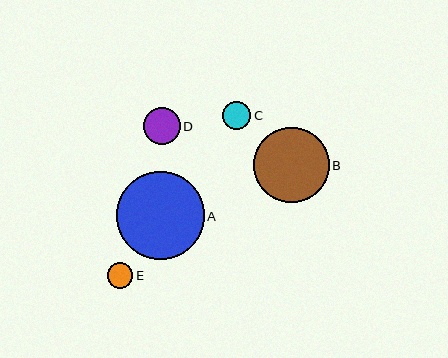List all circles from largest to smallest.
From largest to smallest: A, B, D, C, E.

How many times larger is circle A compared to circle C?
Circle A is approximately 3.1 times the size of circle C.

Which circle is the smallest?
Circle E is the smallest with a size of approximately 26 pixels.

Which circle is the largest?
Circle A is the largest with a size of approximately 88 pixels.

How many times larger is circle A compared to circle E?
Circle A is approximately 3.4 times the size of circle E.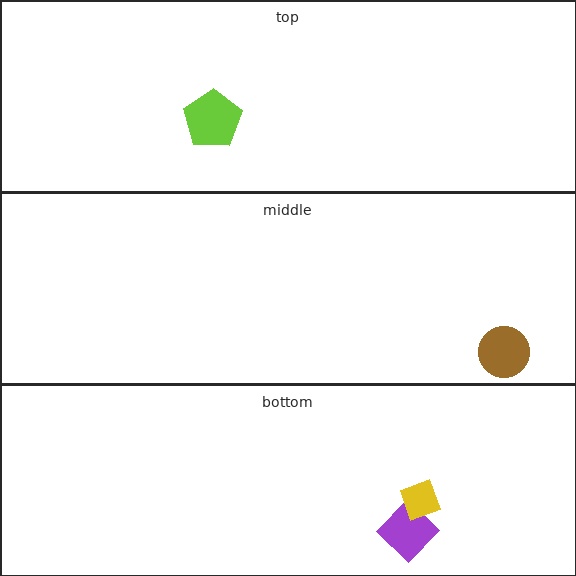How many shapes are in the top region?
1.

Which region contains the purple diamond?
The bottom region.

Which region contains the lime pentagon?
The top region.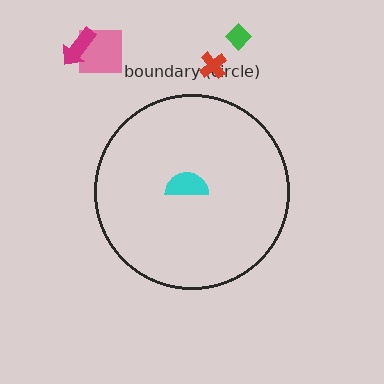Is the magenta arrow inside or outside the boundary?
Outside.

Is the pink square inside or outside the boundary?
Outside.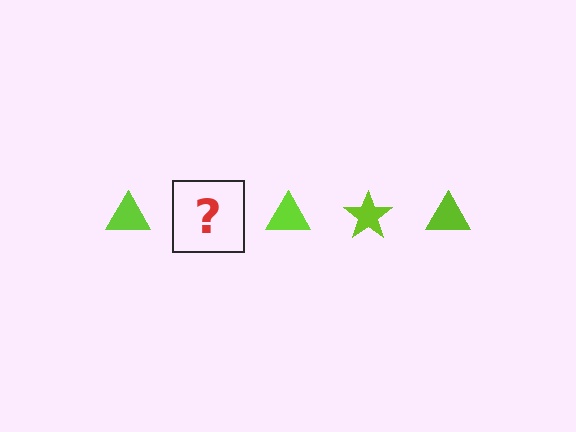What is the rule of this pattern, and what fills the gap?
The rule is that the pattern cycles through triangle, star shapes in lime. The gap should be filled with a lime star.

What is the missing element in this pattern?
The missing element is a lime star.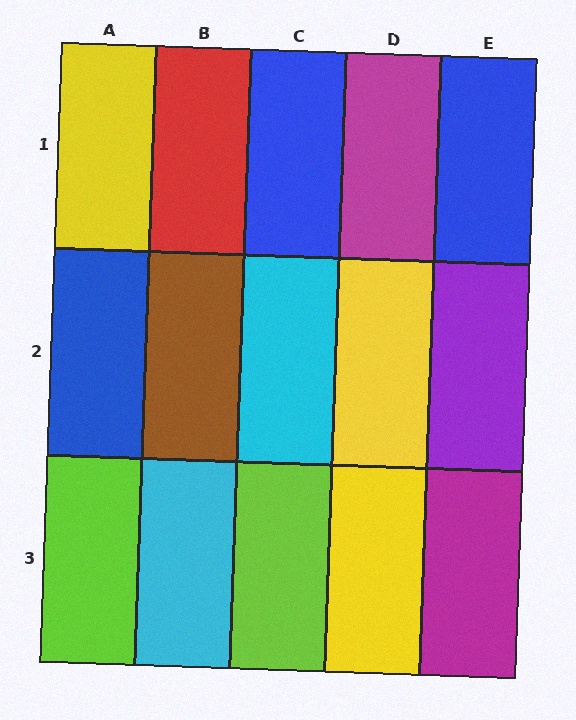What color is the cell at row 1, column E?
Blue.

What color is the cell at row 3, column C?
Lime.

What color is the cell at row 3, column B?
Cyan.